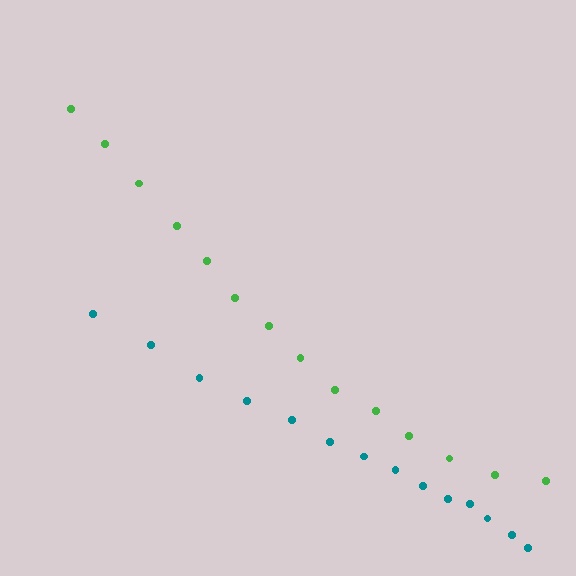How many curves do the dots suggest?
There are 2 distinct paths.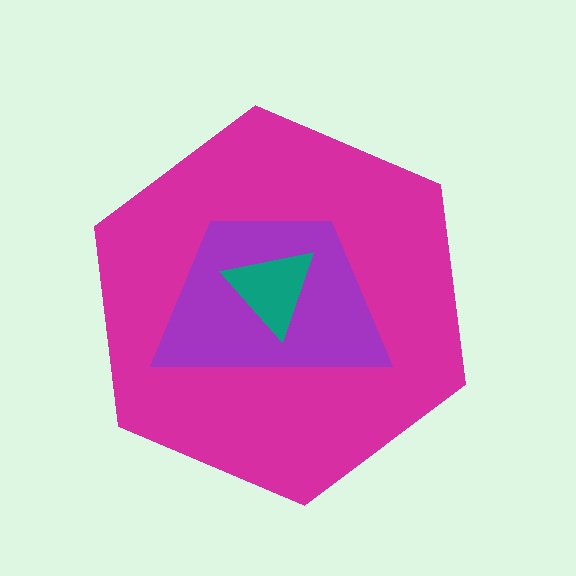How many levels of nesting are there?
3.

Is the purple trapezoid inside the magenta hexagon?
Yes.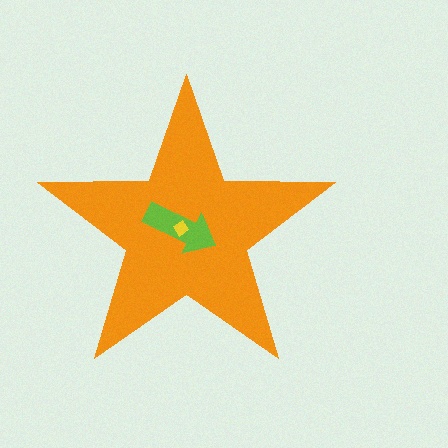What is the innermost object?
The yellow diamond.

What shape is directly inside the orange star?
The lime arrow.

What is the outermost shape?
The orange star.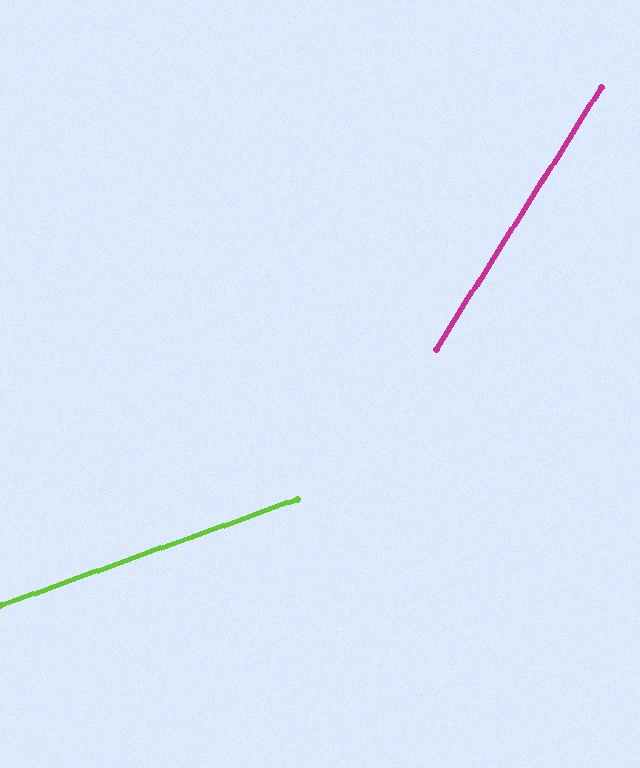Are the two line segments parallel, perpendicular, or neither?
Neither parallel nor perpendicular — they differ by about 38°.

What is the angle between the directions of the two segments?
Approximately 38 degrees.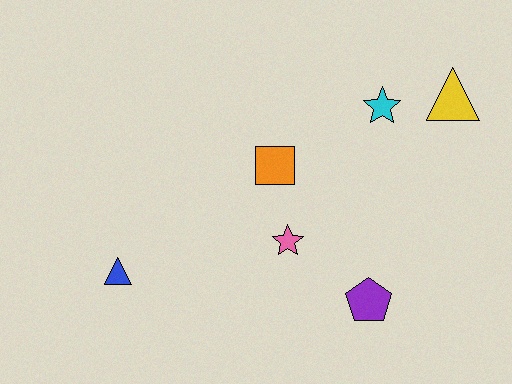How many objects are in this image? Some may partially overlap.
There are 6 objects.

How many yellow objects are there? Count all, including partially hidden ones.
There is 1 yellow object.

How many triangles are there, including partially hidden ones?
There are 2 triangles.